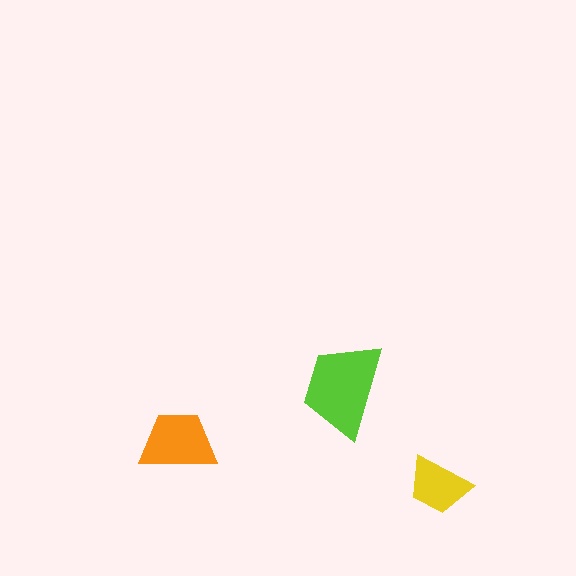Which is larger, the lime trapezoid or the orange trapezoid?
The lime one.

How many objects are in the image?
There are 3 objects in the image.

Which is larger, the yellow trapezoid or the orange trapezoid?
The orange one.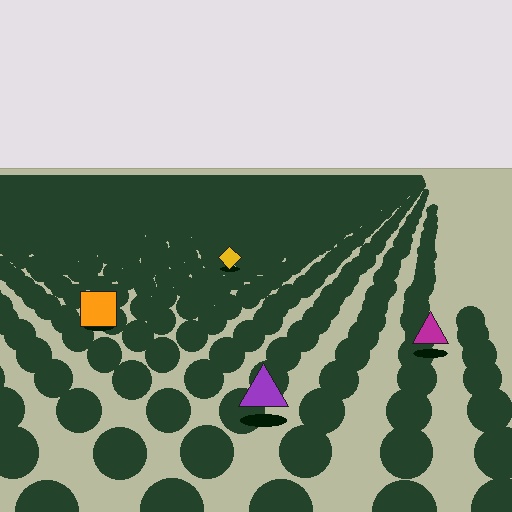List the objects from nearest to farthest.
From nearest to farthest: the purple triangle, the magenta triangle, the orange square, the yellow diamond.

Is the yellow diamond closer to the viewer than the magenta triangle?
No. The magenta triangle is closer — you can tell from the texture gradient: the ground texture is coarser near it.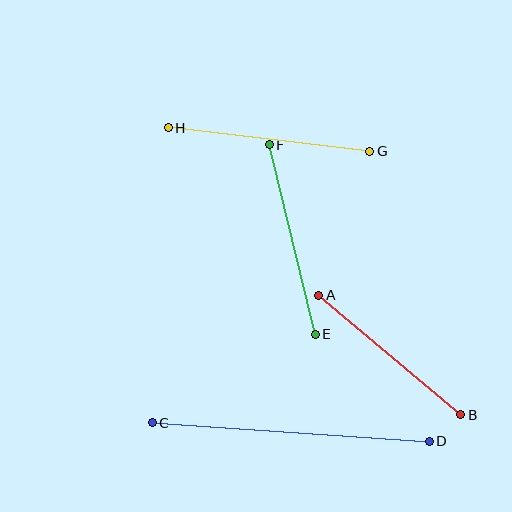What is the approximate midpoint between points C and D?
The midpoint is at approximately (291, 432) pixels.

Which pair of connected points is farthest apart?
Points C and D are farthest apart.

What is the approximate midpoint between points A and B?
The midpoint is at approximately (390, 355) pixels.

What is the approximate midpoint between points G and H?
The midpoint is at approximately (269, 140) pixels.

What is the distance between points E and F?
The distance is approximately 195 pixels.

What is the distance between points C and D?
The distance is approximately 277 pixels.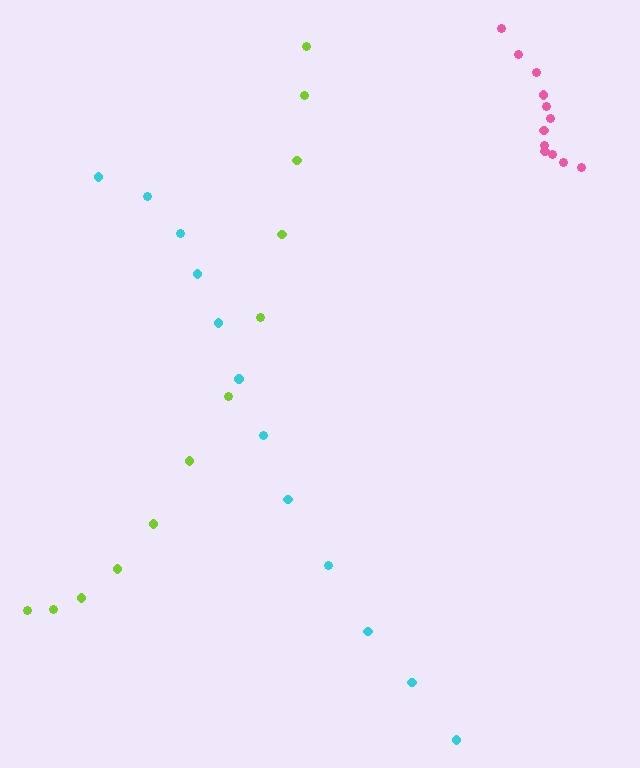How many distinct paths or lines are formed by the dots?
There are 3 distinct paths.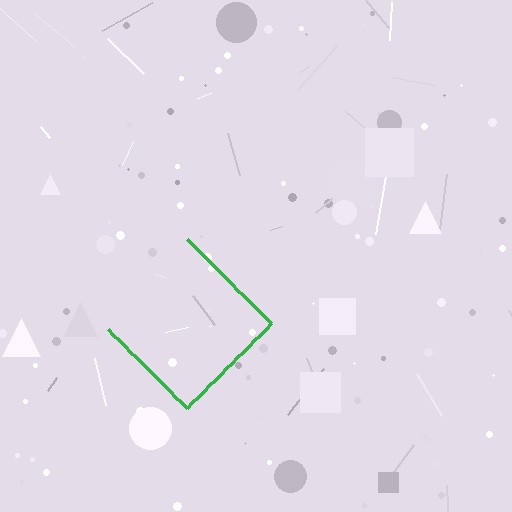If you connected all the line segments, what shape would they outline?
They would outline a diamond.